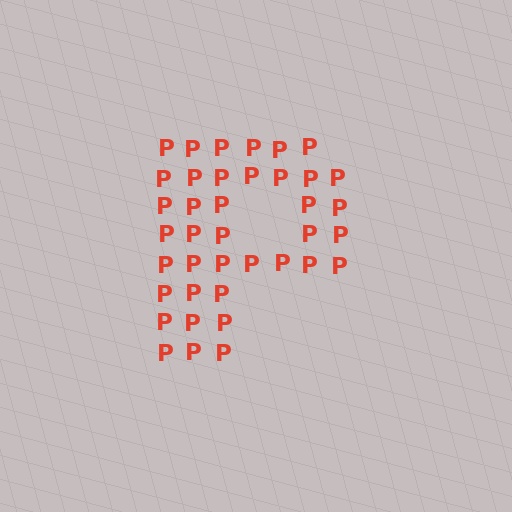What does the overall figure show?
The overall figure shows the letter P.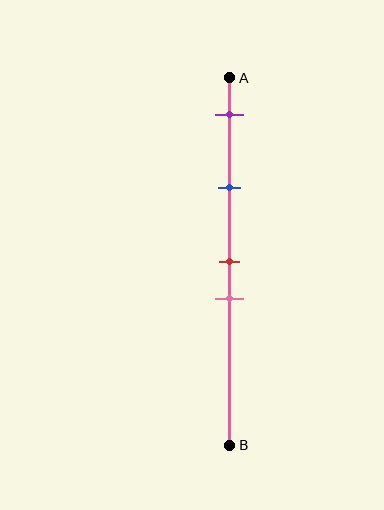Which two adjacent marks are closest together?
The red and pink marks are the closest adjacent pair.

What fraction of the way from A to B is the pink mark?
The pink mark is approximately 60% (0.6) of the way from A to B.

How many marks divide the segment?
There are 4 marks dividing the segment.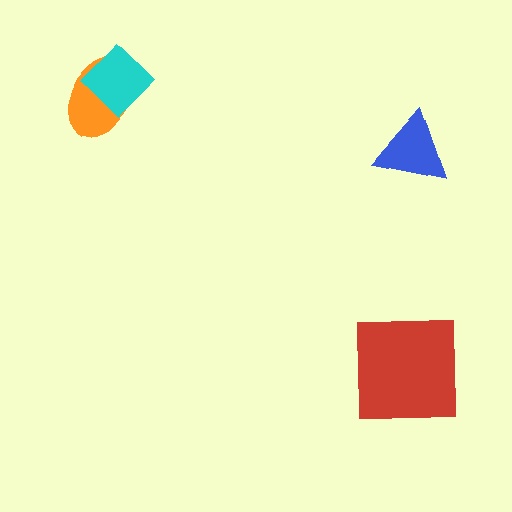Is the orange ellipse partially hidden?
Yes, it is partially covered by another shape.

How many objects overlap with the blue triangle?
0 objects overlap with the blue triangle.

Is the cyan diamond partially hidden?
No, no other shape covers it.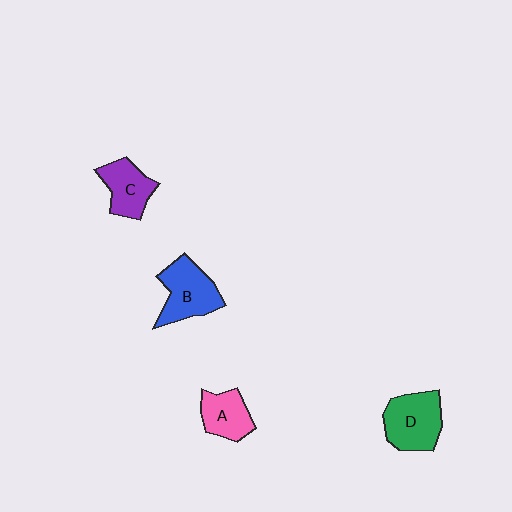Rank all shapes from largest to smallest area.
From largest to smallest: D (green), B (blue), C (purple), A (pink).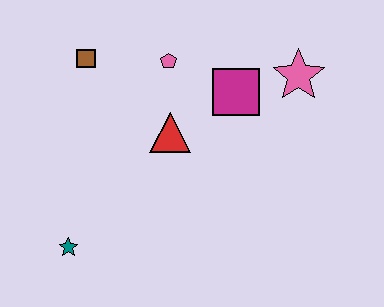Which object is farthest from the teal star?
The pink star is farthest from the teal star.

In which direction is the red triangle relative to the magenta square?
The red triangle is to the left of the magenta square.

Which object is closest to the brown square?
The pink pentagon is closest to the brown square.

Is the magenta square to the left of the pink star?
Yes